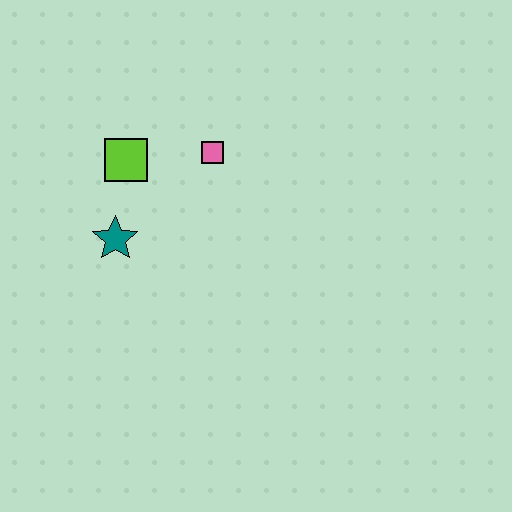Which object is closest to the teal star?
The lime square is closest to the teal star.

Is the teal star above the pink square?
No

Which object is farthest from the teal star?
The pink square is farthest from the teal star.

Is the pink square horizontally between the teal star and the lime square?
No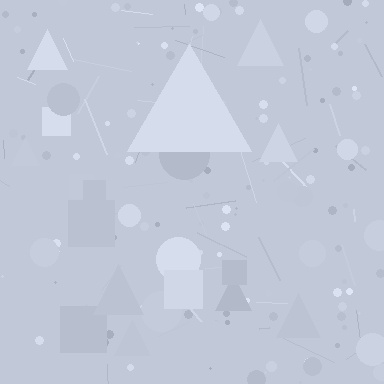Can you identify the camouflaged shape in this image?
The camouflaged shape is a triangle.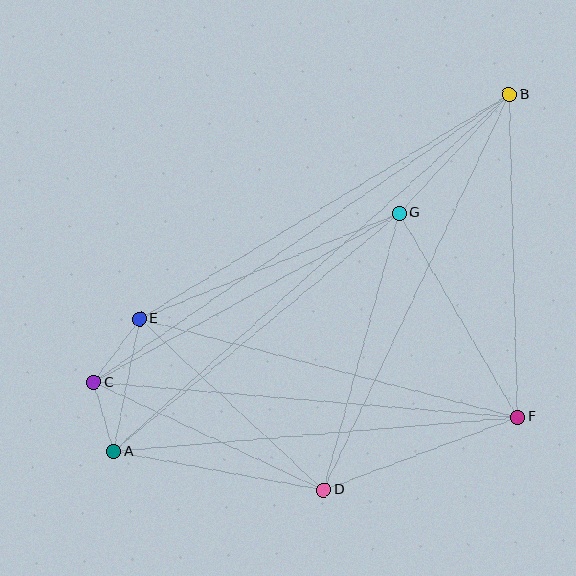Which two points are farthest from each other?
Points A and B are farthest from each other.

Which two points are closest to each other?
Points A and C are closest to each other.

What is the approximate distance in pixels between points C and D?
The distance between C and D is approximately 254 pixels.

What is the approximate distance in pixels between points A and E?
The distance between A and E is approximately 135 pixels.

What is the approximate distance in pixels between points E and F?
The distance between E and F is approximately 391 pixels.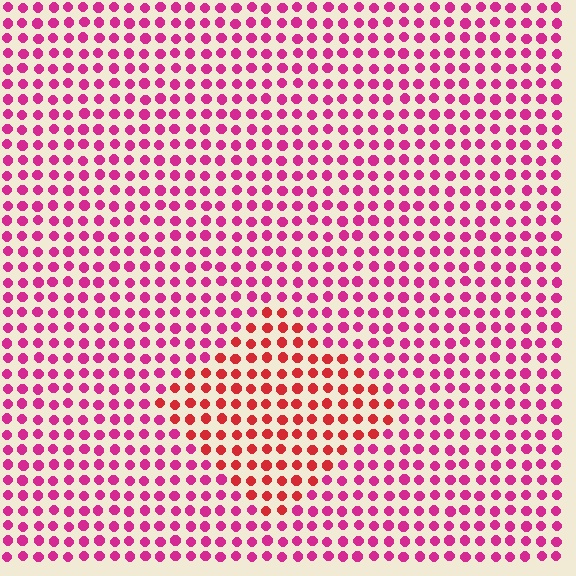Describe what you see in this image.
The image is filled with small magenta elements in a uniform arrangement. A diamond-shaped region is visible where the elements are tinted to a slightly different hue, forming a subtle color boundary.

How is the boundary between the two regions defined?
The boundary is defined purely by a slight shift in hue (about 33 degrees). Spacing, size, and orientation are identical on both sides.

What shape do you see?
I see a diamond.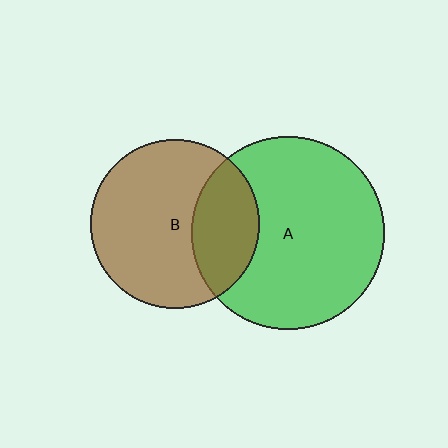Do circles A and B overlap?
Yes.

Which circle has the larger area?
Circle A (green).